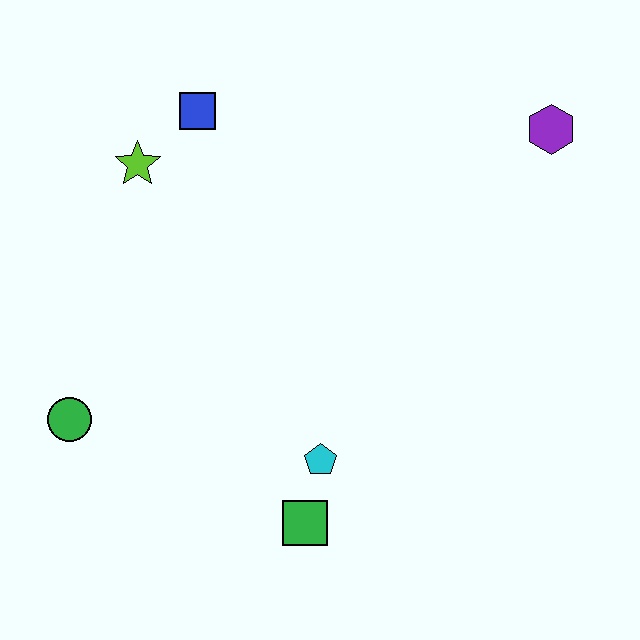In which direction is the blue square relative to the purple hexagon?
The blue square is to the left of the purple hexagon.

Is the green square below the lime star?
Yes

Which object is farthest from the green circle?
The purple hexagon is farthest from the green circle.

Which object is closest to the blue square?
The lime star is closest to the blue square.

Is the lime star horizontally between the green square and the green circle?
Yes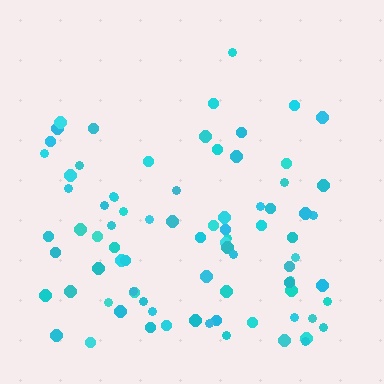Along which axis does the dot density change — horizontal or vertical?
Vertical.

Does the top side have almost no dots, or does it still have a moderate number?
Still a moderate number, just noticeably fewer than the bottom.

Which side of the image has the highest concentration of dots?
The bottom.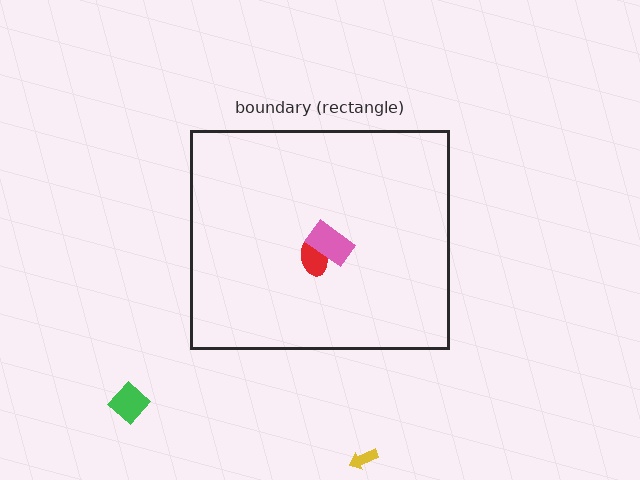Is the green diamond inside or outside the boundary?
Outside.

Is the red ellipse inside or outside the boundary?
Inside.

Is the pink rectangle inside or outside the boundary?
Inside.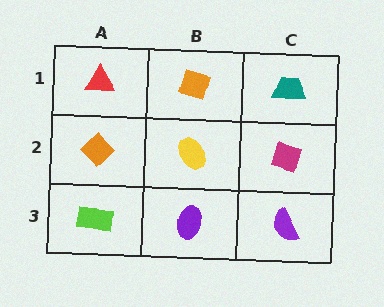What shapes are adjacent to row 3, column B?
A yellow ellipse (row 2, column B), a lime rectangle (row 3, column A), a purple semicircle (row 3, column C).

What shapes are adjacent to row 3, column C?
A magenta diamond (row 2, column C), a purple ellipse (row 3, column B).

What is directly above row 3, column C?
A magenta diamond.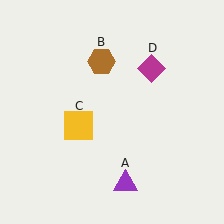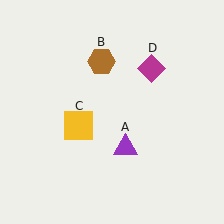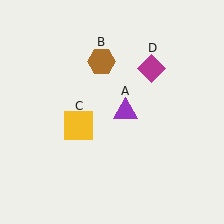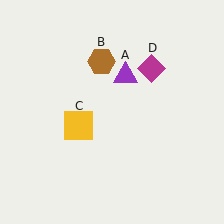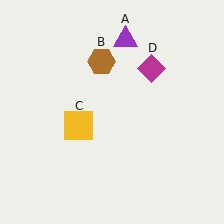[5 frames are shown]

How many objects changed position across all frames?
1 object changed position: purple triangle (object A).